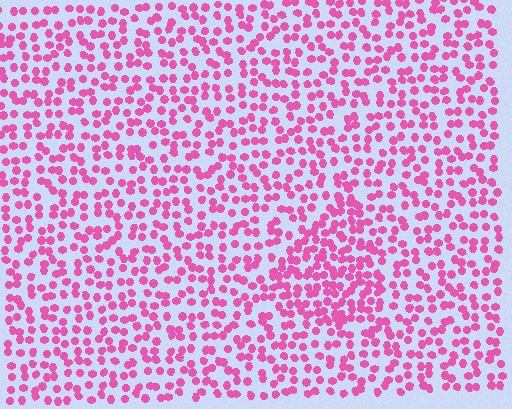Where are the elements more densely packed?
The elements are more densely packed inside the triangle boundary.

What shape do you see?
I see a triangle.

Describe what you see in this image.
The image contains small pink elements arranged at two different densities. A triangle-shaped region is visible where the elements are more densely packed than the surrounding area.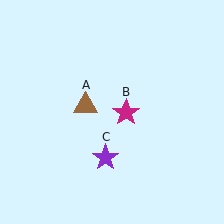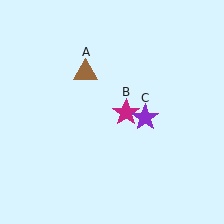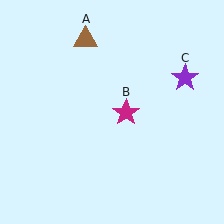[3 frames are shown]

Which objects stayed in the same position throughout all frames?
Magenta star (object B) remained stationary.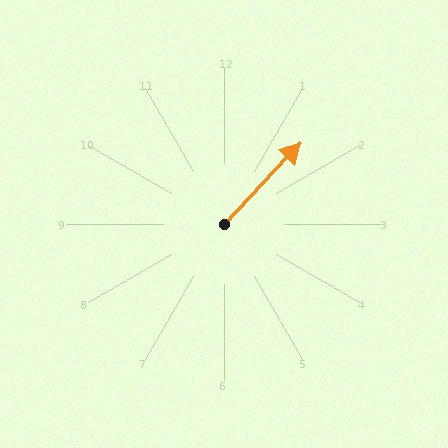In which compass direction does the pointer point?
Northeast.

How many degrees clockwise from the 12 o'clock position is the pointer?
Approximately 43 degrees.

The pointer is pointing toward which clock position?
Roughly 1 o'clock.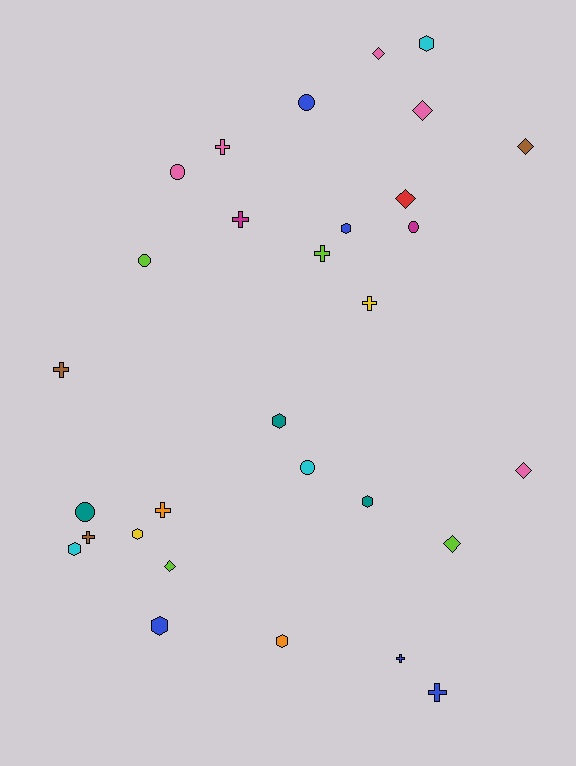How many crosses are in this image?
There are 9 crosses.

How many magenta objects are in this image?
There are 2 magenta objects.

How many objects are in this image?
There are 30 objects.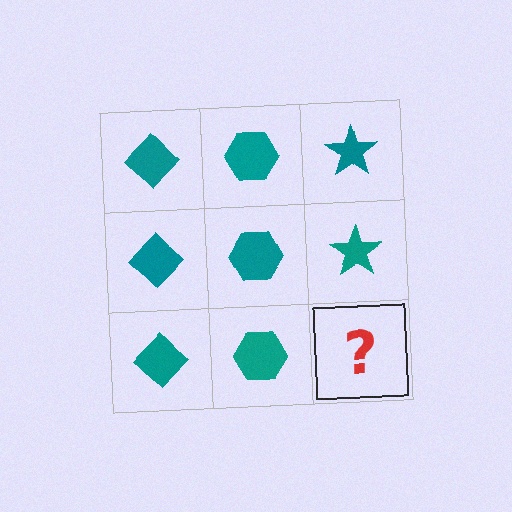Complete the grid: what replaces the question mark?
The question mark should be replaced with a teal star.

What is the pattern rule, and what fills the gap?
The rule is that each column has a consistent shape. The gap should be filled with a teal star.